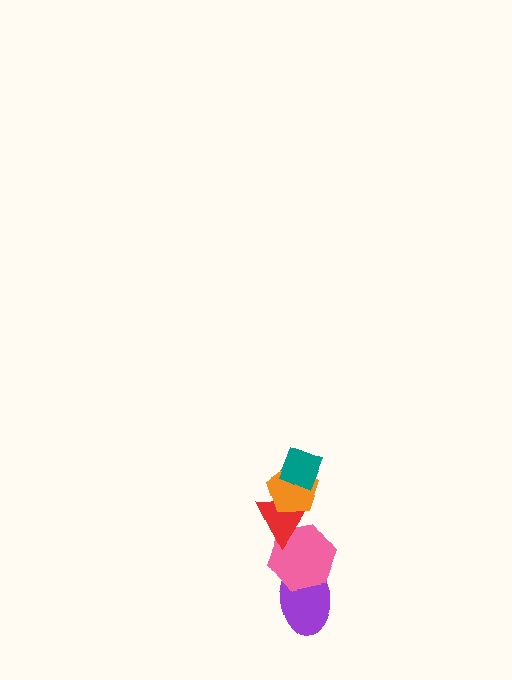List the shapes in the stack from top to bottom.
From top to bottom: the teal diamond, the orange pentagon, the red triangle, the pink hexagon, the purple ellipse.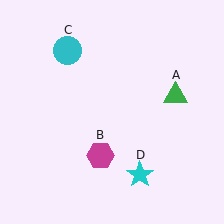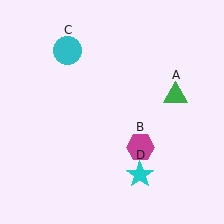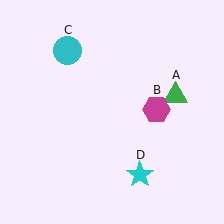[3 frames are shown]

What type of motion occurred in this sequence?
The magenta hexagon (object B) rotated counterclockwise around the center of the scene.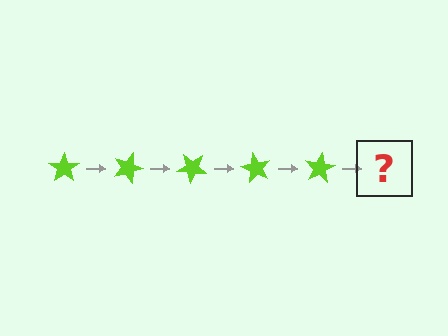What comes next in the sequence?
The next element should be a lime star rotated 100 degrees.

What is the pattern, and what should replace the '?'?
The pattern is that the star rotates 20 degrees each step. The '?' should be a lime star rotated 100 degrees.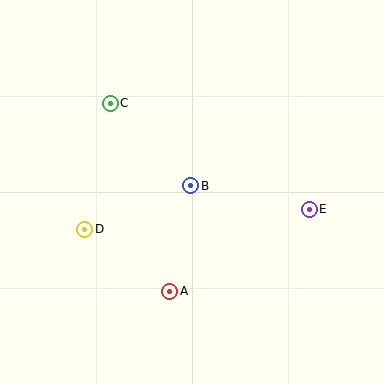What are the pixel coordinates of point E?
Point E is at (309, 209).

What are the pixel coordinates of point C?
Point C is at (110, 103).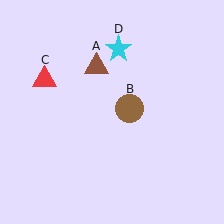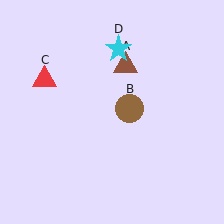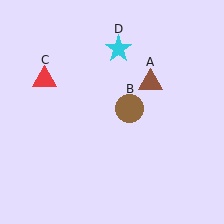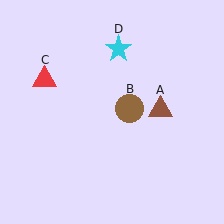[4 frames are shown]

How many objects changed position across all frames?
1 object changed position: brown triangle (object A).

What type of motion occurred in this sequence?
The brown triangle (object A) rotated clockwise around the center of the scene.